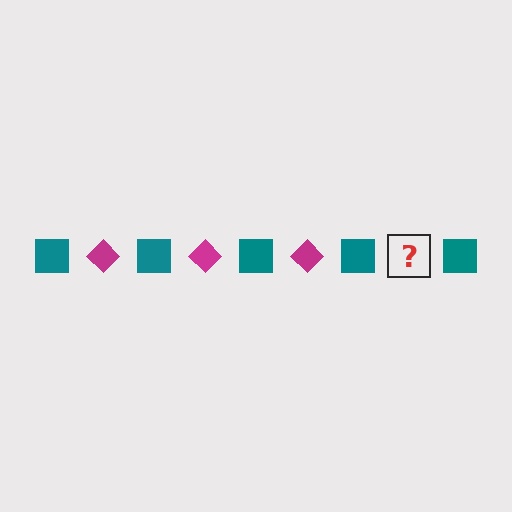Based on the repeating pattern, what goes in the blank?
The blank should be a magenta diamond.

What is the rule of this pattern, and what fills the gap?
The rule is that the pattern alternates between teal square and magenta diamond. The gap should be filled with a magenta diamond.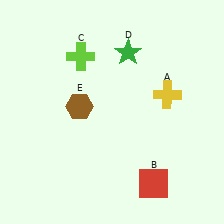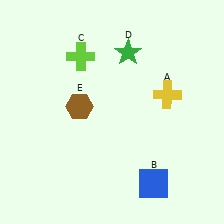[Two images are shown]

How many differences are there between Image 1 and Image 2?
There is 1 difference between the two images.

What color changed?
The square (B) changed from red in Image 1 to blue in Image 2.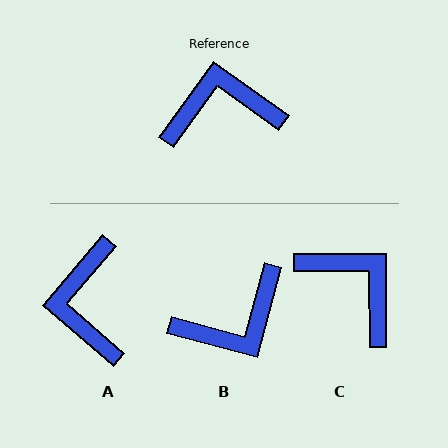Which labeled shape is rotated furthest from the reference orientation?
B, about 159 degrees away.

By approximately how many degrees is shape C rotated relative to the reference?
Approximately 54 degrees clockwise.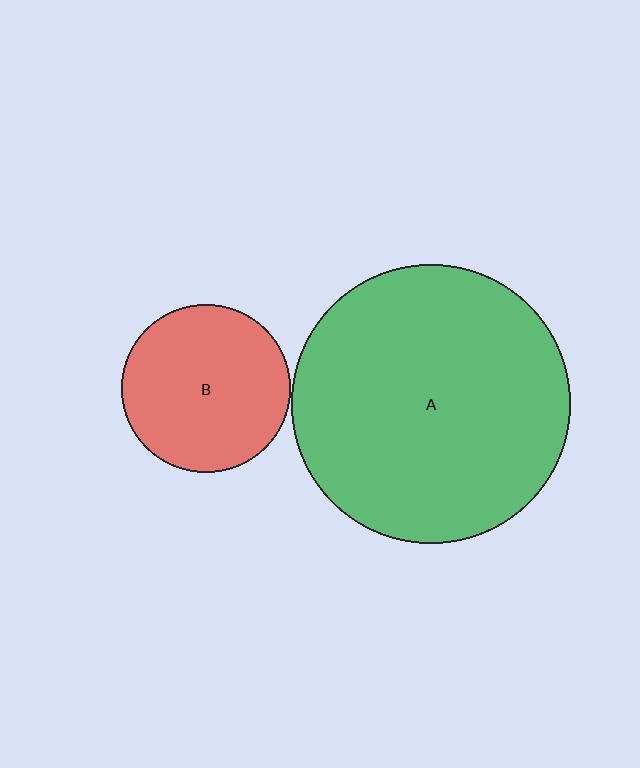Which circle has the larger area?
Circle A (green).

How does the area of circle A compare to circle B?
Approximately 2.7 times.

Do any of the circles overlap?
No, none of the circles overlap.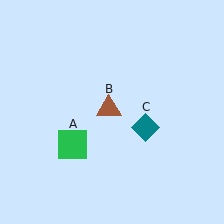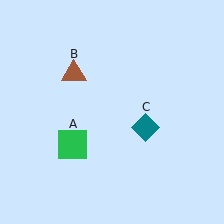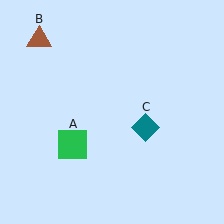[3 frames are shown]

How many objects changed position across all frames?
1 object changed position: brown triangle (object B).